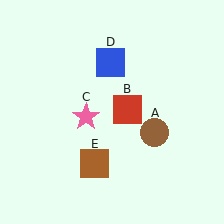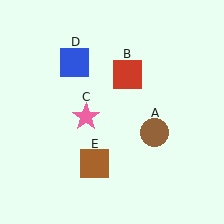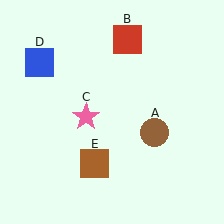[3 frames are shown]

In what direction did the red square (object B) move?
The red square (object B) moved up.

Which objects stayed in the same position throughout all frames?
Brown circle (object A) and pink star (object C) and brown square (object E) remained stationary.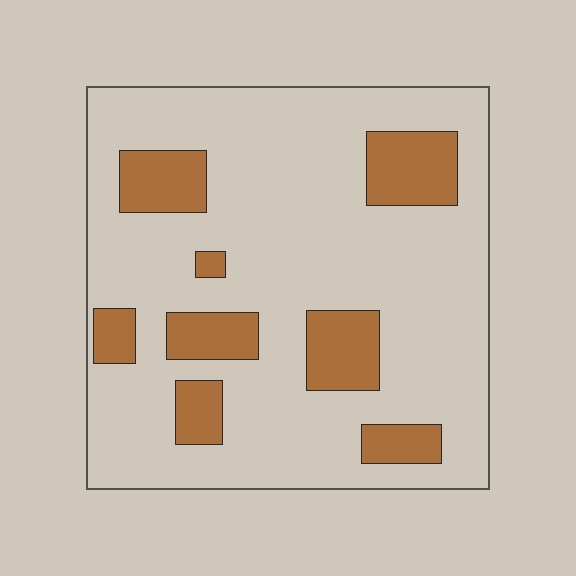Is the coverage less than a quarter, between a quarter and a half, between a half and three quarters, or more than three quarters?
Less than a quarter.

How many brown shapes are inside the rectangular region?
8.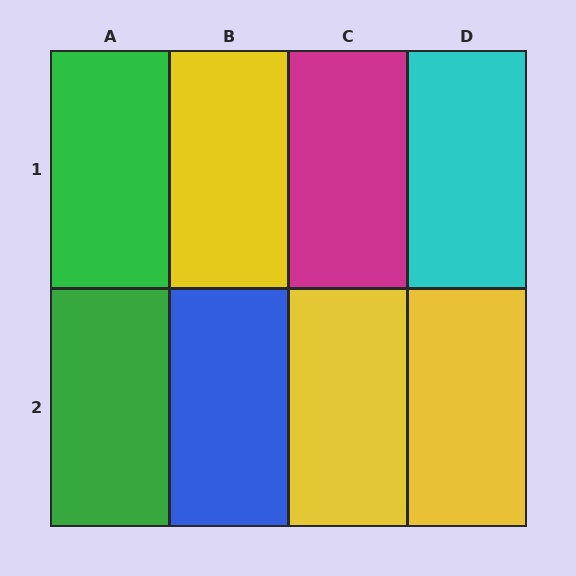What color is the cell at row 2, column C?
Yellow.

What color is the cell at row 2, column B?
Blue.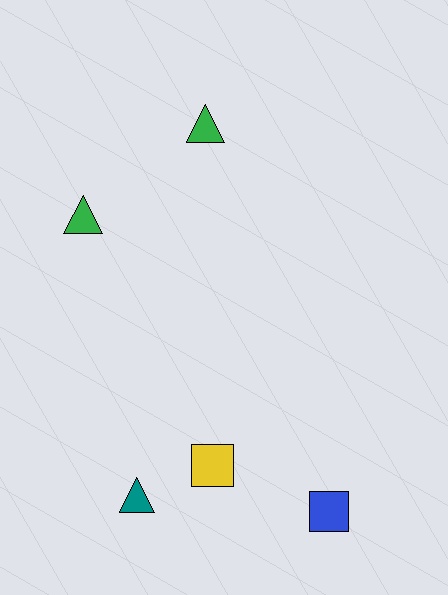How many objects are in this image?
There are 5 objects.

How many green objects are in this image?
There are 2 green objects.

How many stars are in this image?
There are no stars.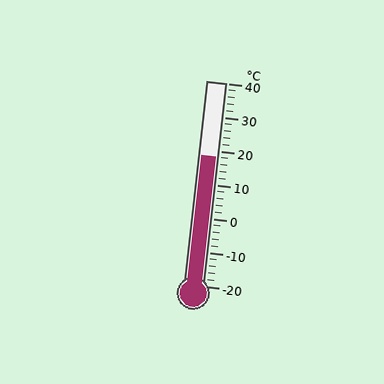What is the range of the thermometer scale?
The thermometer scale ranges from -20°C to 40°C.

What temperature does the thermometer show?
The thermometer shows approximately 18°C.